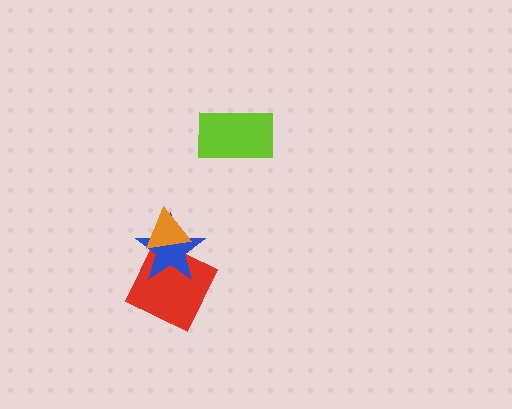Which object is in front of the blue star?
The orange triangle is in front of the blue star.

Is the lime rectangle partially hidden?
No, no other shape covers it.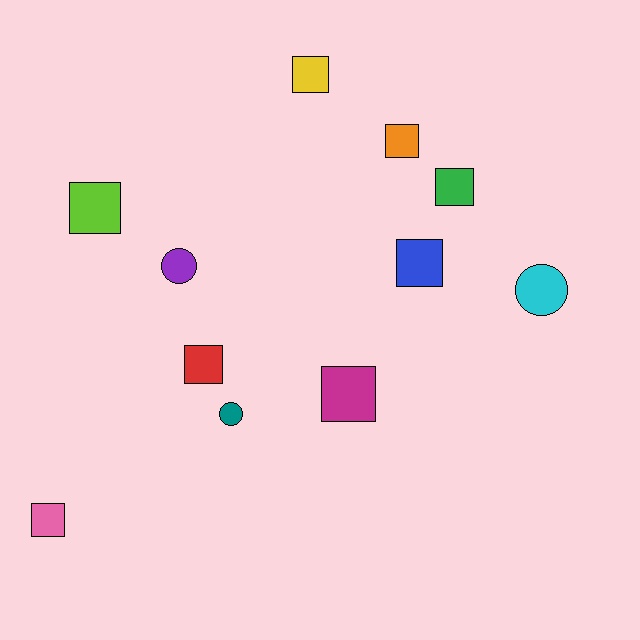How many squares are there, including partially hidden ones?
There are 8 squares.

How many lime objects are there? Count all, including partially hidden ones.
There is 1 lime object.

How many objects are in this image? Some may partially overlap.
There are 11 objects.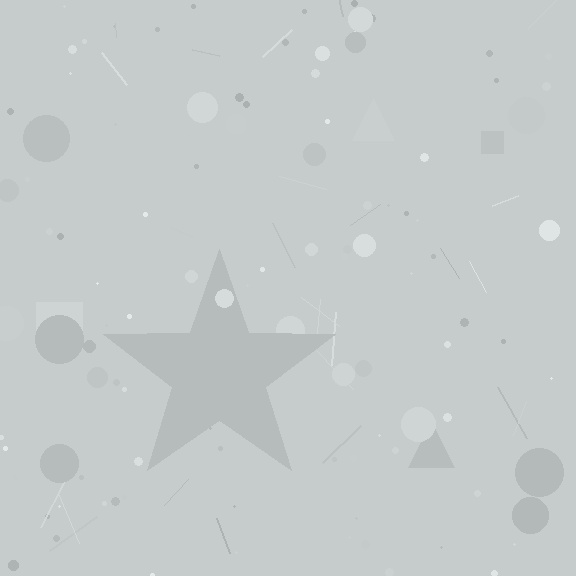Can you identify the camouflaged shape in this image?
The camouflaged shape is a star.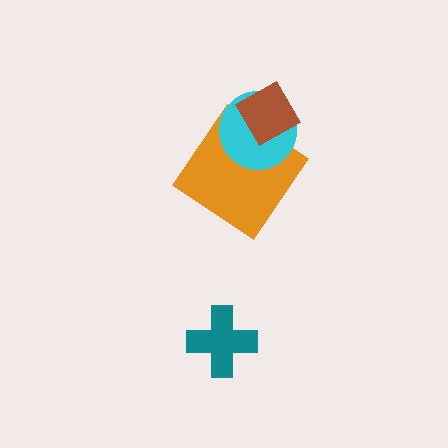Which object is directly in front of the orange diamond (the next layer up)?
The cyan circle is directly in front of the orange diamond.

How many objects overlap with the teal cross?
0 objects overlap with the teal cross.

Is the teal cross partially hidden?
No, no other shape covers it.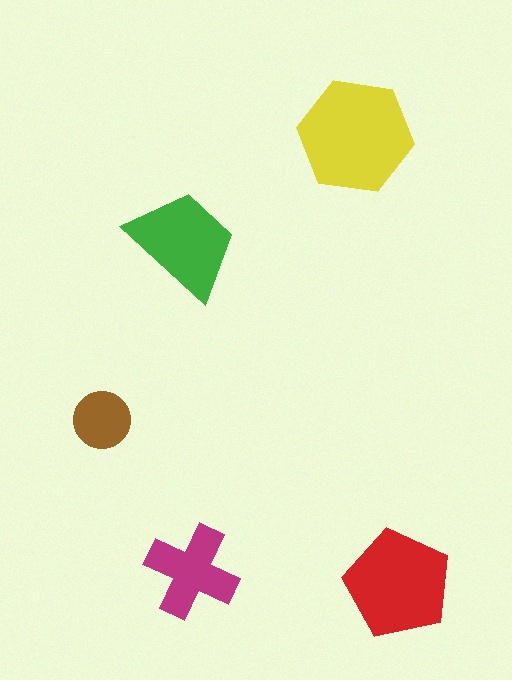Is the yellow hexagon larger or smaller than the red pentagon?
Larger.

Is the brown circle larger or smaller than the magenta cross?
Smaller.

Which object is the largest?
The yellow hexagon.